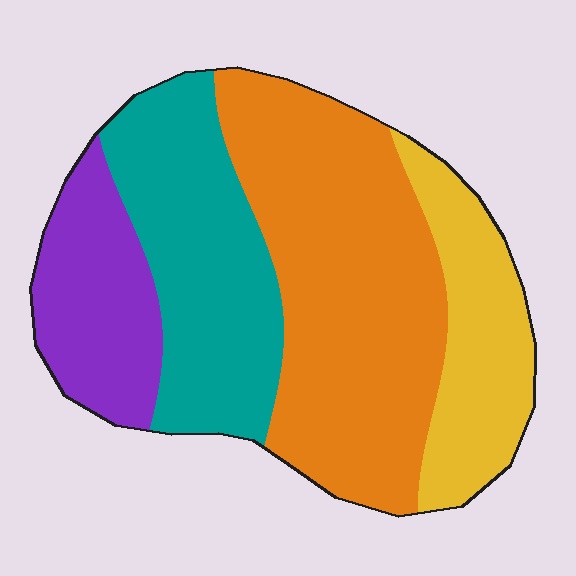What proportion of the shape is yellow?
Yellow covers 17% of the shape.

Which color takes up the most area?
Orange, at roughly 40%.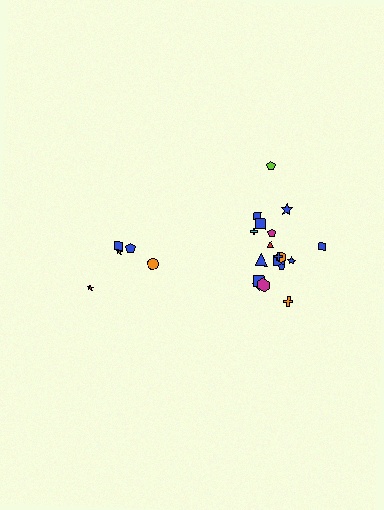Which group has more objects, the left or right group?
The right group.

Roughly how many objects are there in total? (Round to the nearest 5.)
Roughly 25 objects in total.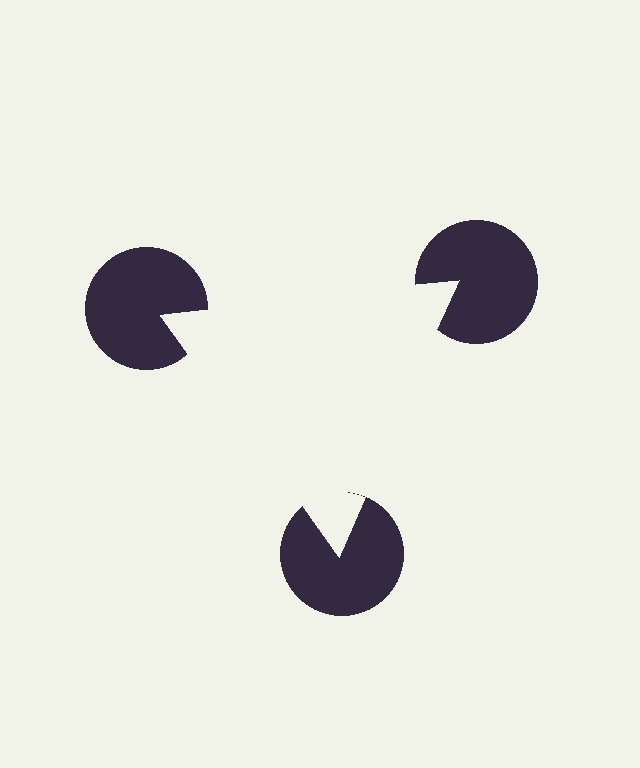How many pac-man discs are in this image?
There are 3 — one at each vertex of the illusory triangle.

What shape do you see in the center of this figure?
An illusory triangle — its edges are inferred from the aligned wedge cuts in the pac-man discs, not physically drawn.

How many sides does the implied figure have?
3 sides.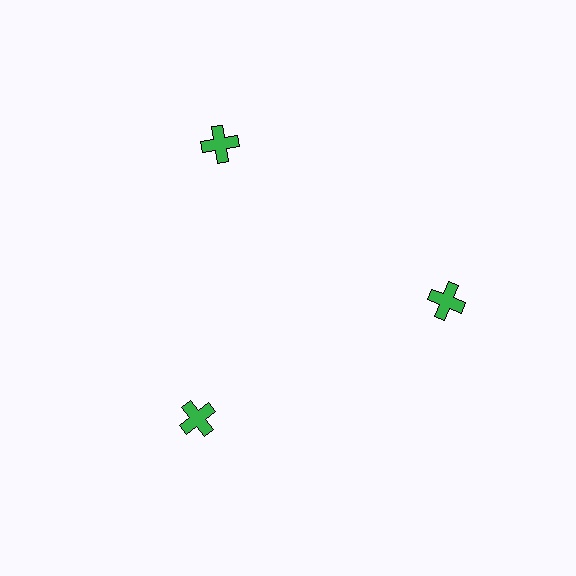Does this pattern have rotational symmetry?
Yes, this pattern has 3-fold rotational symmetry. It looks the same after rotating 120 degrees around the center.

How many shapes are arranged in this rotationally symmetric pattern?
There are 3 shapes, arranged in 3 groups of 1.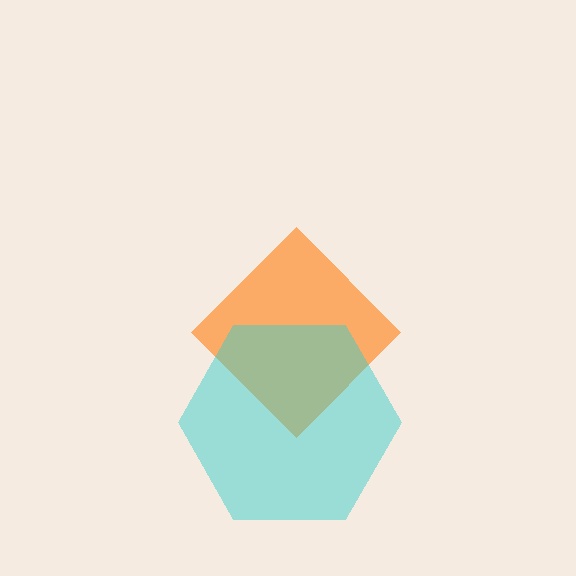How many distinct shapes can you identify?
There are 2 distinct shapes: an orange diamond, a cyan hexagon.